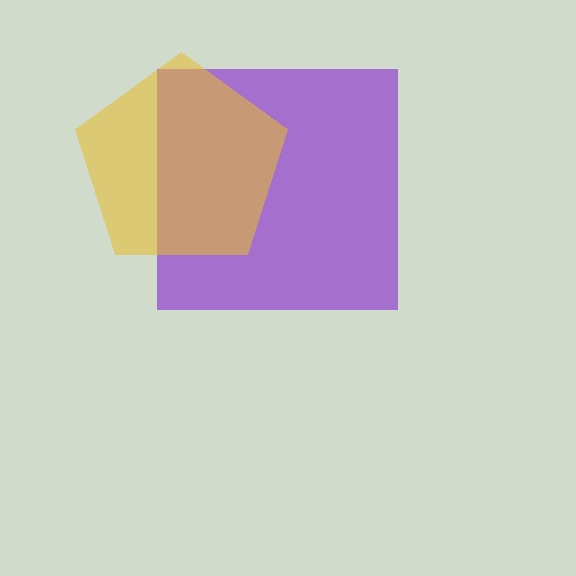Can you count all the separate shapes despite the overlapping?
Yes, there are 2 separate shapes.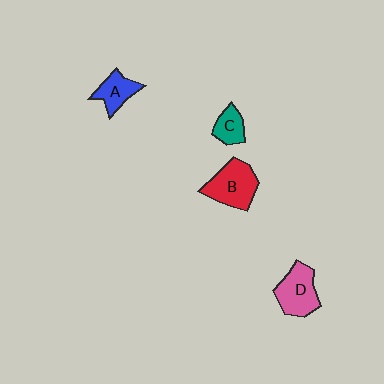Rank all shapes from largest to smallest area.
From largest to smallest: B (red), D (pink), A (blue), C (teal).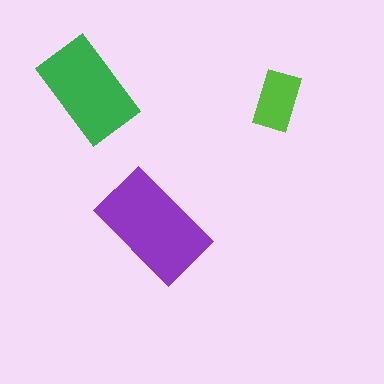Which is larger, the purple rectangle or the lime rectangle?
The purple one.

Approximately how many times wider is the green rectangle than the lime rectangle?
About 1.5 times wider.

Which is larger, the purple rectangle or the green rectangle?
The purple one.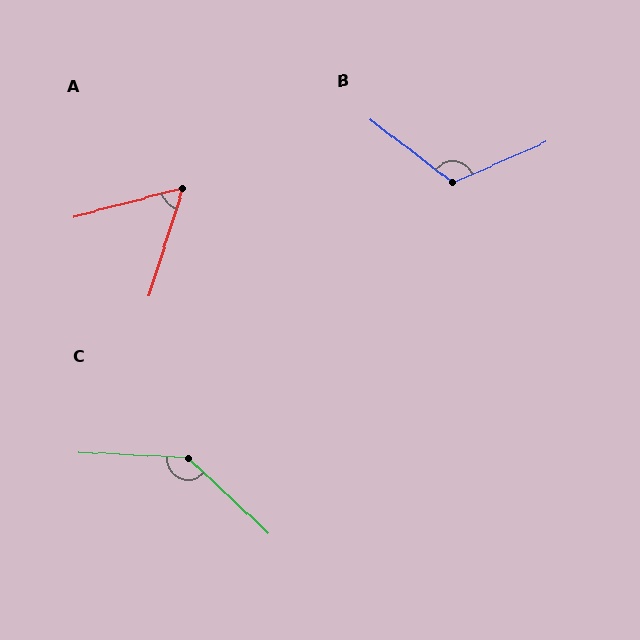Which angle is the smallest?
A, at approximately 58 degrees.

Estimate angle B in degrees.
Approximately 119 degrees.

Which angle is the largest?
C, at approximately 140 degrees.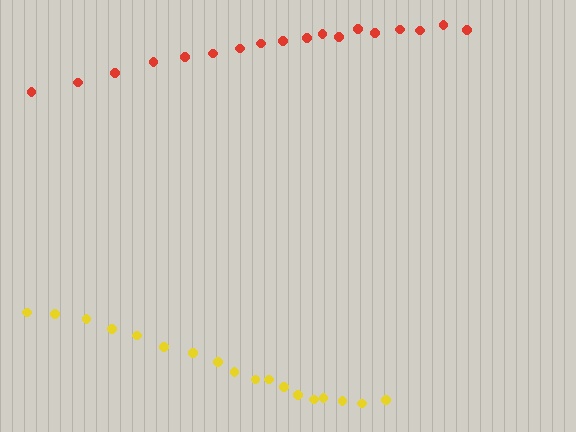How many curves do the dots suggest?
There are 2 distinct paths.